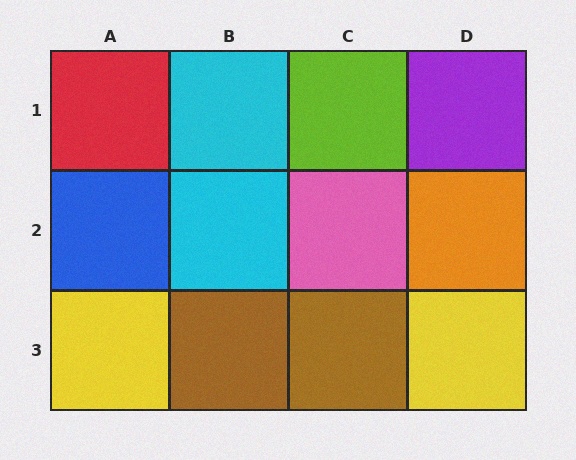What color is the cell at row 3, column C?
Brown.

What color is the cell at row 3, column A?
Yellow.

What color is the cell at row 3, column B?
Brown.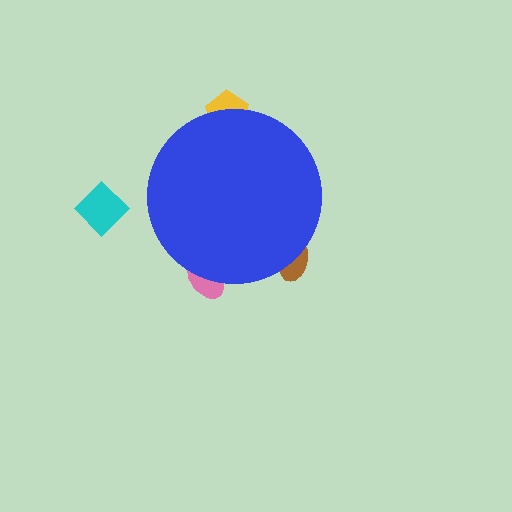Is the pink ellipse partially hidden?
Yes, the pink ellipse is partially hidden behind the blue circle.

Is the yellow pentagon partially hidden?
Yes, the yellow pentagon is partially hidden behind the blue circle.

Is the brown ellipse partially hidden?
Yes, the brown ellipse is partially hidden behind the blue circle.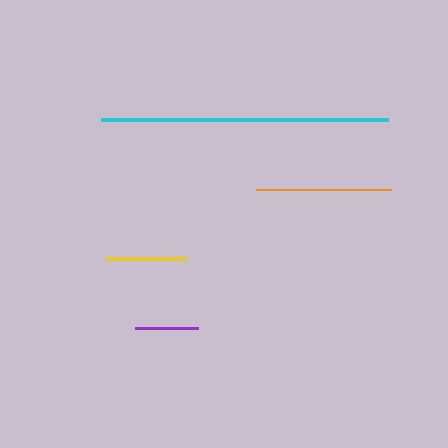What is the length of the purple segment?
The purple segment is approximately 63 pixels long.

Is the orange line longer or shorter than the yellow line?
The orange line is longer than the yellow line.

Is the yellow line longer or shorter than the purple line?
The yellow line is longer than the purple line.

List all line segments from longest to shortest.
From longest to shortest: cyan, orange, yellow, purple.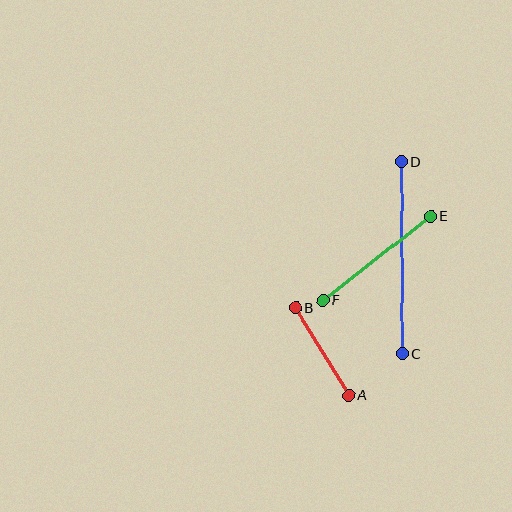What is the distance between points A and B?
The distance is approximately 102 pixels.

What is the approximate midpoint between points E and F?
The midpoint is at approximately (377, 258) pixels.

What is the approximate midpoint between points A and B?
The midpoint is at approximately (322, 351) pixels.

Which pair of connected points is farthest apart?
Points C and D are farthest apart.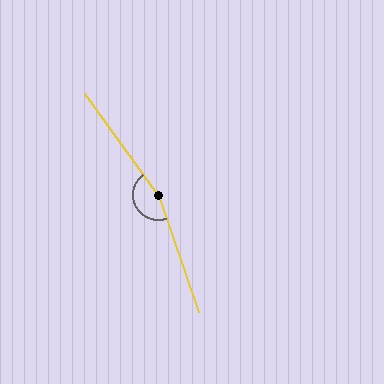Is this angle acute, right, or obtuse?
It is obtuse.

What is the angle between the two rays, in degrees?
Approximately 163 degrees.